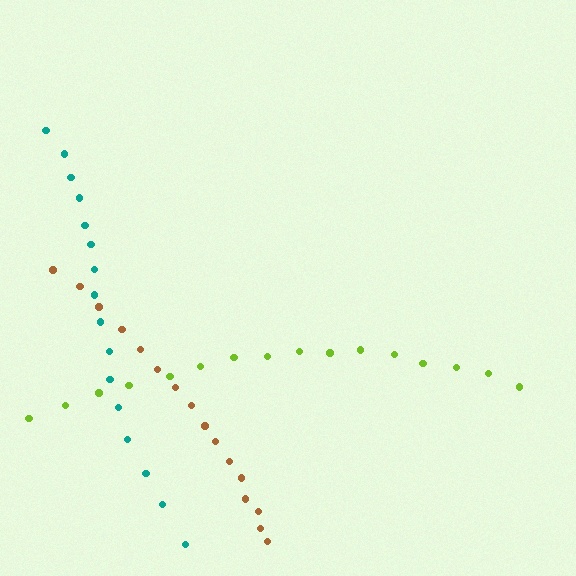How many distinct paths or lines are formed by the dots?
There are 3 distinct paths.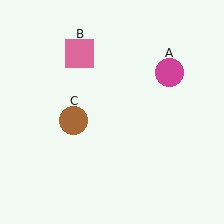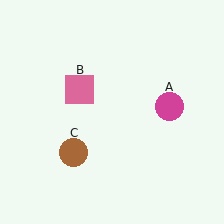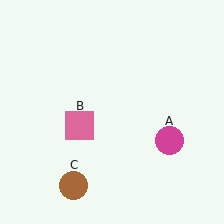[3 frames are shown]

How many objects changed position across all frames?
3 objects changed position: magenta circle (object A), pink square (object B), brown circle (object C).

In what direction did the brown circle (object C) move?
The brown circle (object C) moved down.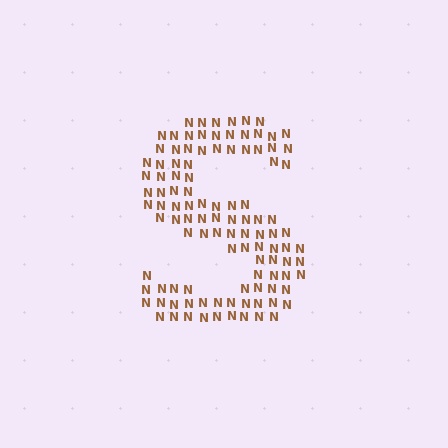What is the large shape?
The large shape is the letter S.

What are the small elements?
The small elements are letter N's.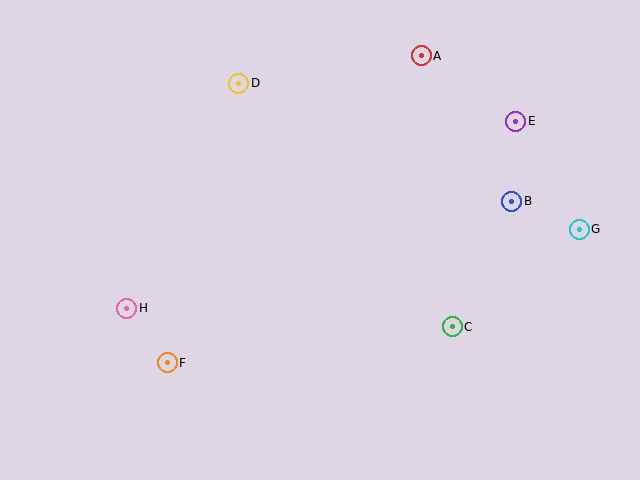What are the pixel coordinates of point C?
Point C is at (452, 327).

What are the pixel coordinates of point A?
Point A is at (421, 56).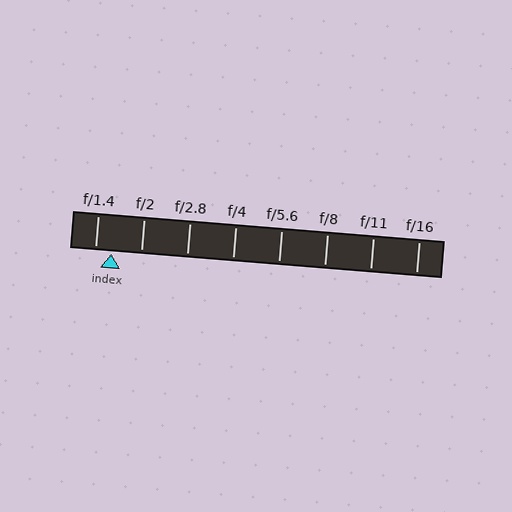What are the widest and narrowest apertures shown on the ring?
The widest aperture shown is f/1.4 and the narrowest is f/16.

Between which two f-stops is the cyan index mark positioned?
The index mark is between f/1.4 and f/2.